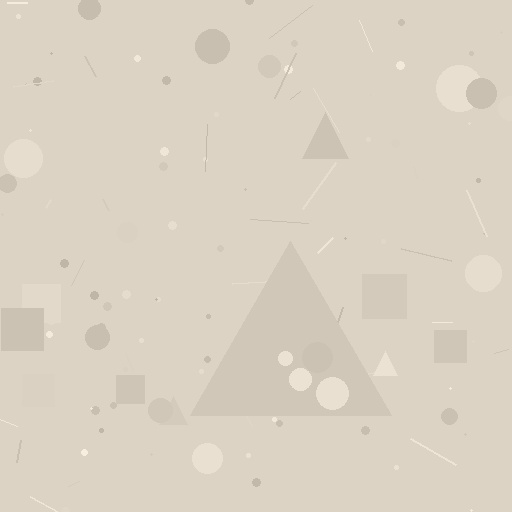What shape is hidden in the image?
A triangle is hidden in the image.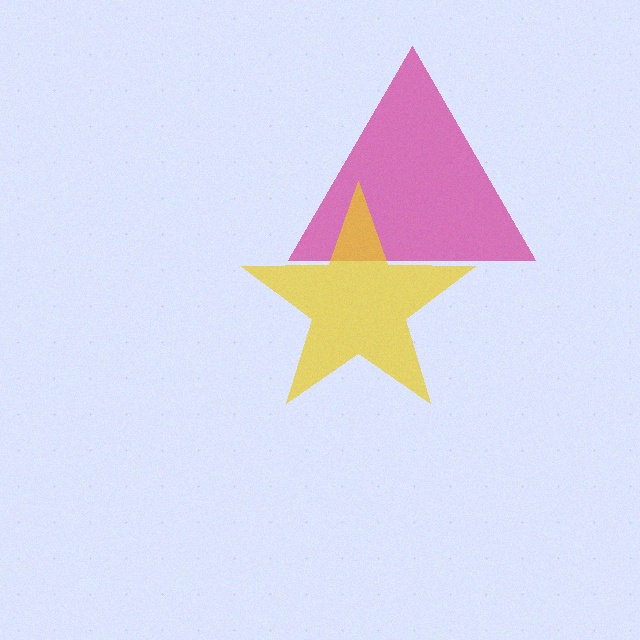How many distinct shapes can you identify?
There are 2 distinct shapes: a magenta triangle, a yellow star.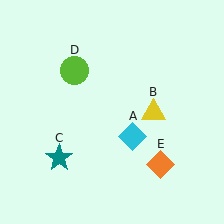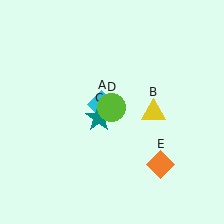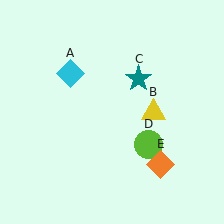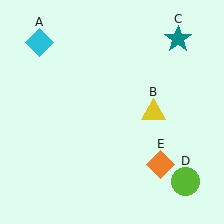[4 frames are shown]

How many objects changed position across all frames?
3 objects changed position: cyan diamond (object A), teal star (object C), lime circle (object D).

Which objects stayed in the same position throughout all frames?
Yellow triangle (object B) and orange diamond (object E) remained stationary.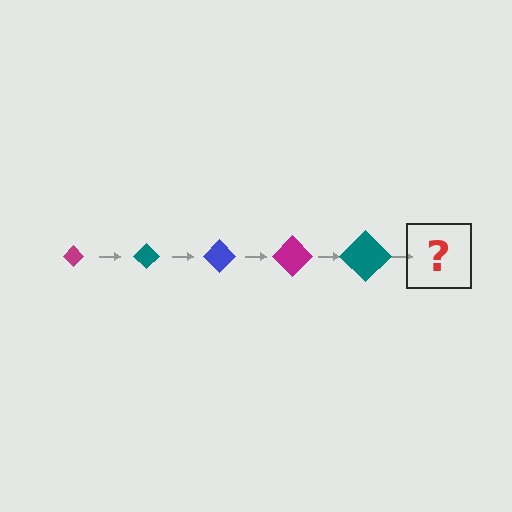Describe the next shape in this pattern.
It should be a blue diamond, larger than the previous one.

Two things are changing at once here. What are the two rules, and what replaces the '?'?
The two rules are that the diamond grows larger each step and the color cycles through magenta, teal, and blue. The '?' should be a blue diamond, larger than the previous one.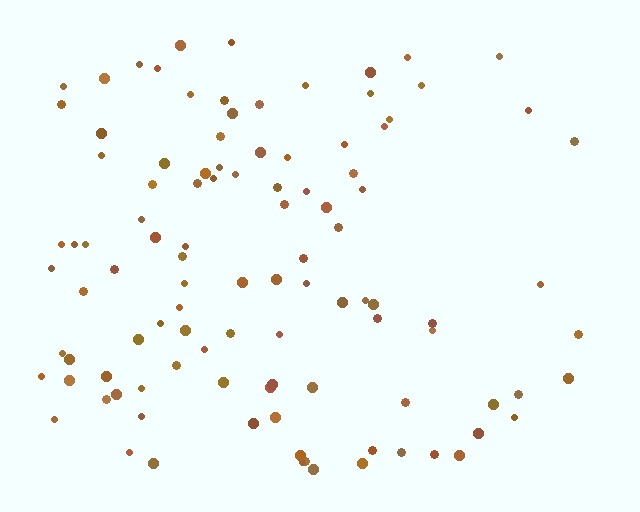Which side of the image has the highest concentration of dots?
The left.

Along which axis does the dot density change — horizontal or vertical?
Horizontal.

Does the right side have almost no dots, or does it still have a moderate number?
Still a moderate number, just noticeably fewer than the left.